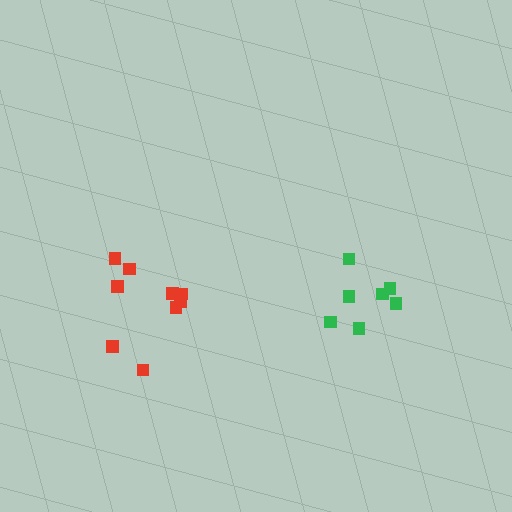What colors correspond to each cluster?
The clusters are colored: green, red.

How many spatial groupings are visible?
There are 2 spatial groupings.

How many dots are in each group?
Group 1: 7 dots, Group 2: 9 dots (16 total).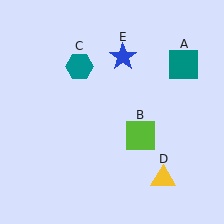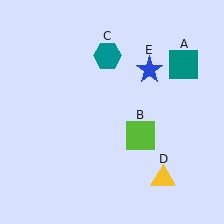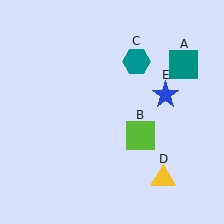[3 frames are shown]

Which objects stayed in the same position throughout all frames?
Teal square (object A) and lime square (object B) and yellow triangle (object D) remained stationary.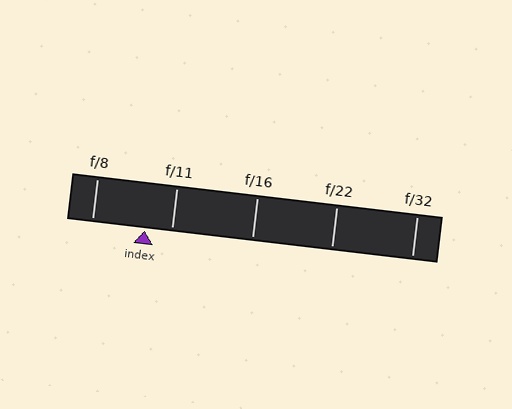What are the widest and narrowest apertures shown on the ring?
The widest aperture shown is f/8 and the narrowest is f/32.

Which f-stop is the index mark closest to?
The index mark is closest to f/11.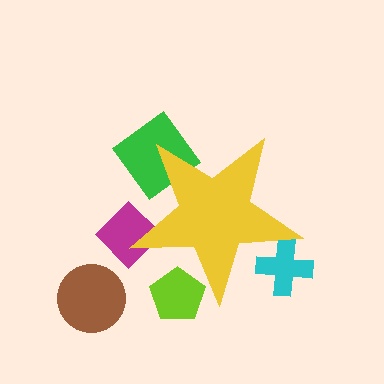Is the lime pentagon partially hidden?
Yes, the lime pentagon is partially hidden behind the yellow star.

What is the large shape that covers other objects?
A yellow star.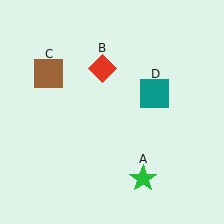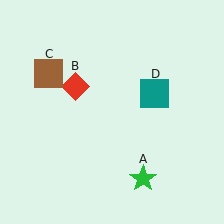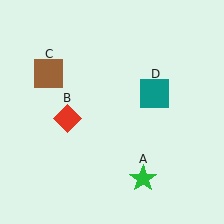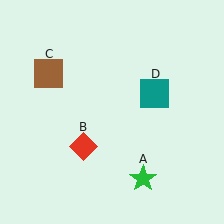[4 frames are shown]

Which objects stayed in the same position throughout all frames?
Green star (object A) and brown square (object C) and teal square (object D) remained stationary.